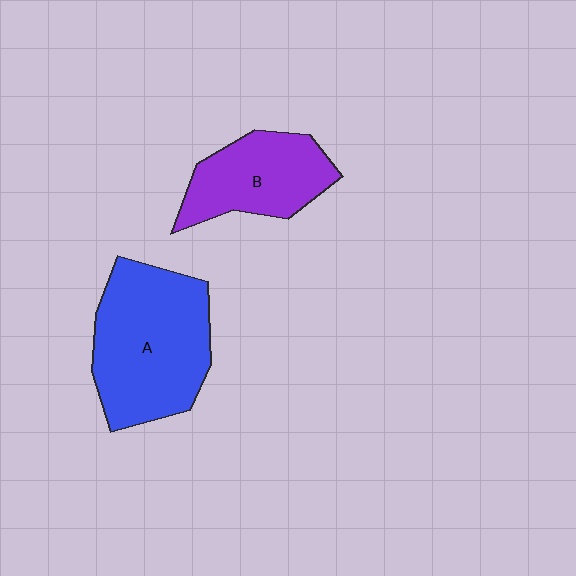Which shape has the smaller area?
Shape B (purple).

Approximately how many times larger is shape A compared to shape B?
Approximately 1.6 times.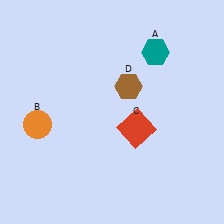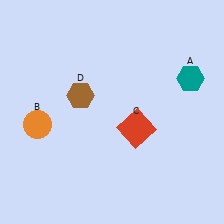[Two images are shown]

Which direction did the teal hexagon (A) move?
The teal hexagon (A) moved right.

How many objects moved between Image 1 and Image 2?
2 objects moved between the two images.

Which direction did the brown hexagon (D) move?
The brown hexagon (D) moved left.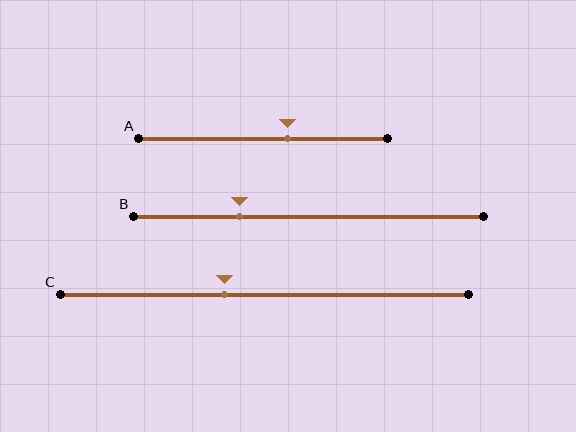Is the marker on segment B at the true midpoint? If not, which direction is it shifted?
No, the marker on segment B is shifted to the left by about 20% of the segment length.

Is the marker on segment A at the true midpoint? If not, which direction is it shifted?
No, the marker on segment A is shifted to the right by about 10% of the segment length.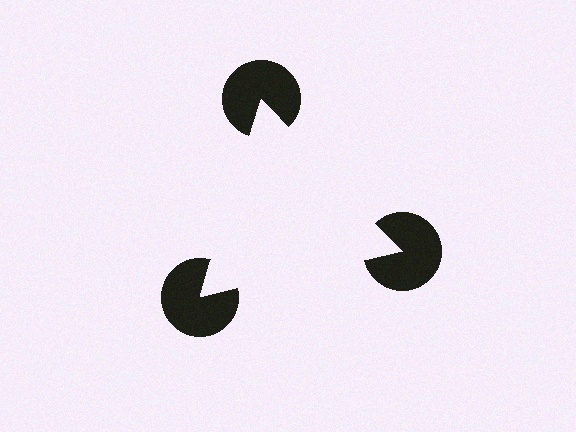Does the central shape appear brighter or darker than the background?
It typically appears slightly brighter than the background, even though no actual brightness change is drawn.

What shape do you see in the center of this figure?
An illusory triangle — its edges are inferred from the aligned wedge cuts in the pac-man discs, not physically drawn.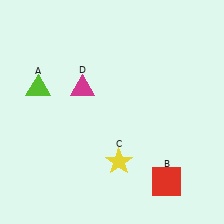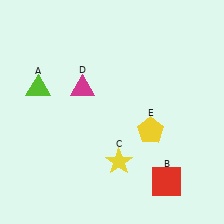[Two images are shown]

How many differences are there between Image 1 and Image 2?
There is 1 difference between the two images.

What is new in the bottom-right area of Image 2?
A yellow pentagon (E) was added in the bottom-right area of Image 2.